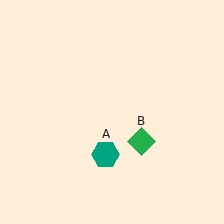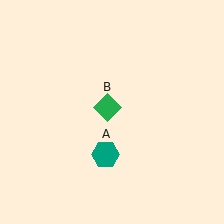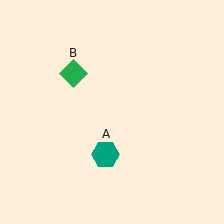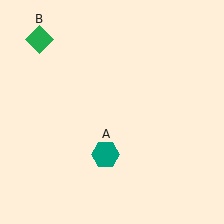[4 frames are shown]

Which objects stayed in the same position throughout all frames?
Teal hexagon (object A) remained stationary.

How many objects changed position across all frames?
1 object changed position: green diamond (object B).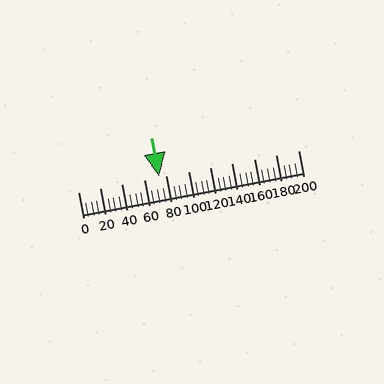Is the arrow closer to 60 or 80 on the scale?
The arrow is closer to 80.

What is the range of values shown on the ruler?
The ruler shows values from 0 to 200.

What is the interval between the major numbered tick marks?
The major tick marks are spaced 20 units apart.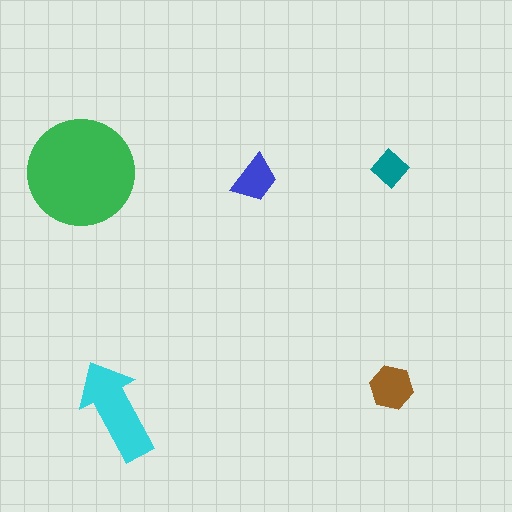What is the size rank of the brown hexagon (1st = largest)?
3rd.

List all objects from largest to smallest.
The green circle, the cyan arrow, the brown hexagon, the blue trapezoid, the teal diamond.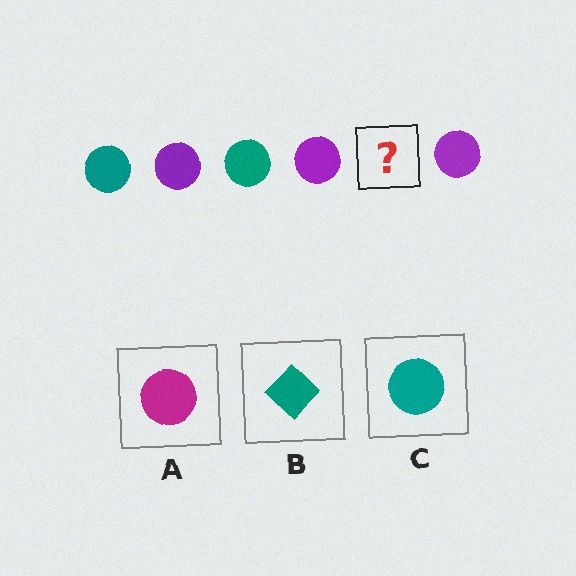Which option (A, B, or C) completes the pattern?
C.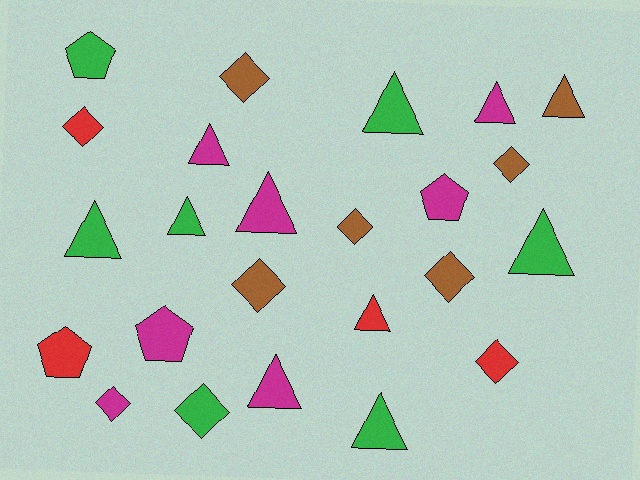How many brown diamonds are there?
There are 5 brown diamonds.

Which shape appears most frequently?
Triangle, with 11 objects.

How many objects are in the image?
There are 24 objects.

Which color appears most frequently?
Magenta, with 7 objects.